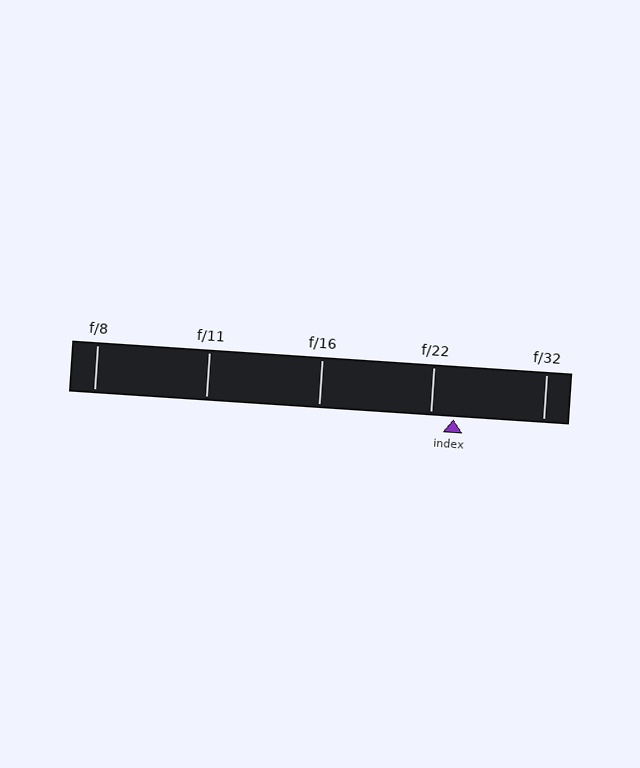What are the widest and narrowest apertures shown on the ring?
The widest aperture shown is f/8 and the narrowest is f/32.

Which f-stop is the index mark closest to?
The index mark is closest to f/22.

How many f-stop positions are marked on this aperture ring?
There are 5 f-stop positions marked.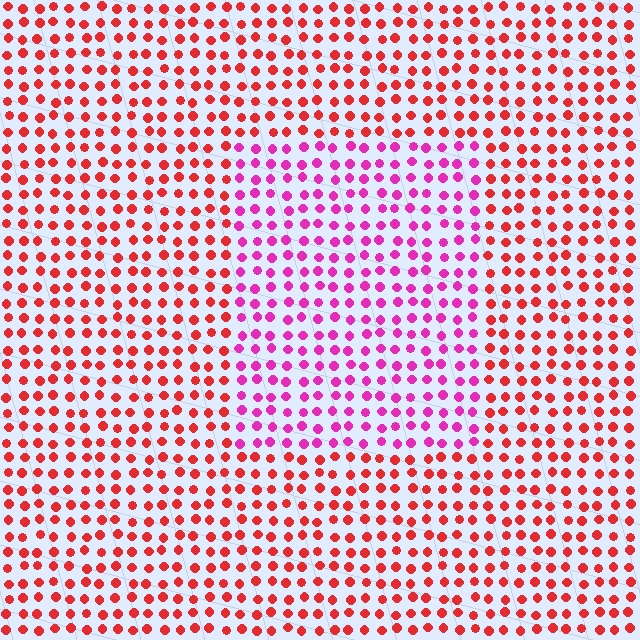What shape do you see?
I see a rectangle.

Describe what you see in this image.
The image is filled with small red elements in a uniform arrangement. A rectangle-shaped region is visible where the elements are tinted to a slightly different hue, forming a subtle color boundary.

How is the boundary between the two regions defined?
The boundary is defined purely by a slight shift in hue (about 44 degrees). Spacing, size, and orientation are identical on both sides.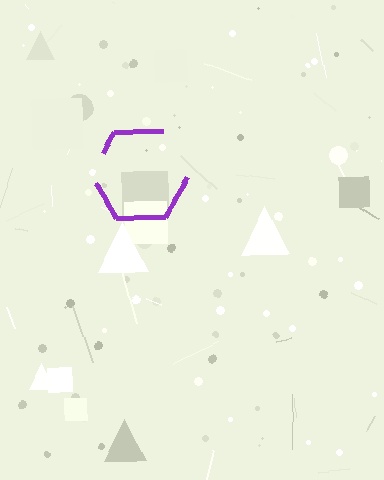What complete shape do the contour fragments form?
The contour fragments form a hexagon.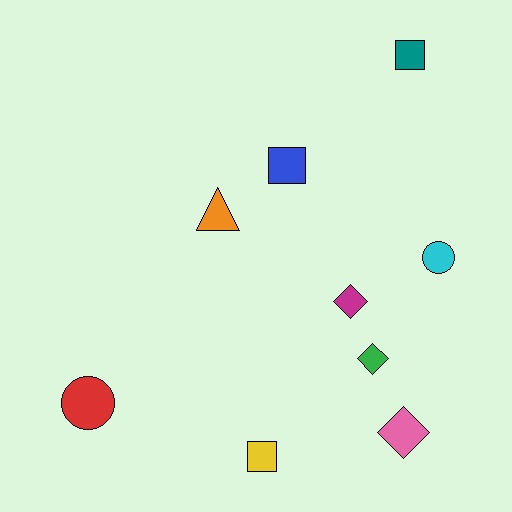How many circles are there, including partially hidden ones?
There are 2 circles.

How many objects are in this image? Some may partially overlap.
There are 9 objects.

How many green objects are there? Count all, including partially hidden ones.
There is 1 green object.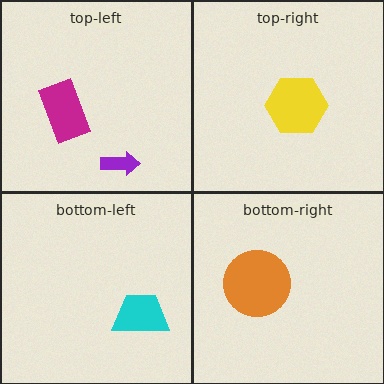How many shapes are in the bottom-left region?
1.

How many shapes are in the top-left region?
2.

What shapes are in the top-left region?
The magenta rectangle, the purple arrow.